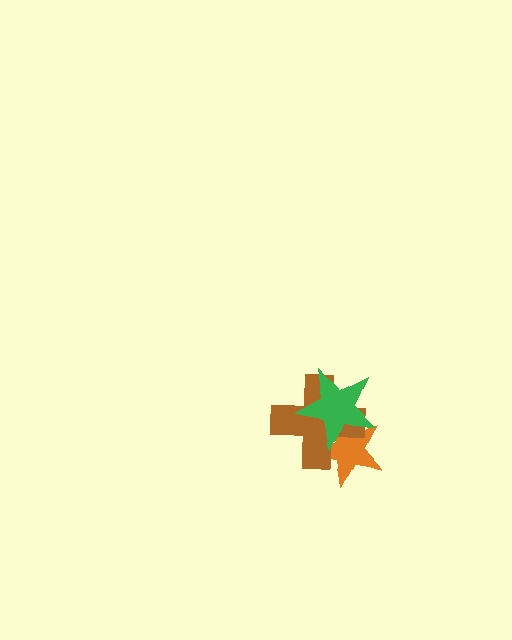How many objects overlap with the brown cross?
2 objects overlap with the brown cross.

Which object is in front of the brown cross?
The green star is in front of the brown cross.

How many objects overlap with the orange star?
2 objects overlap with the orange star.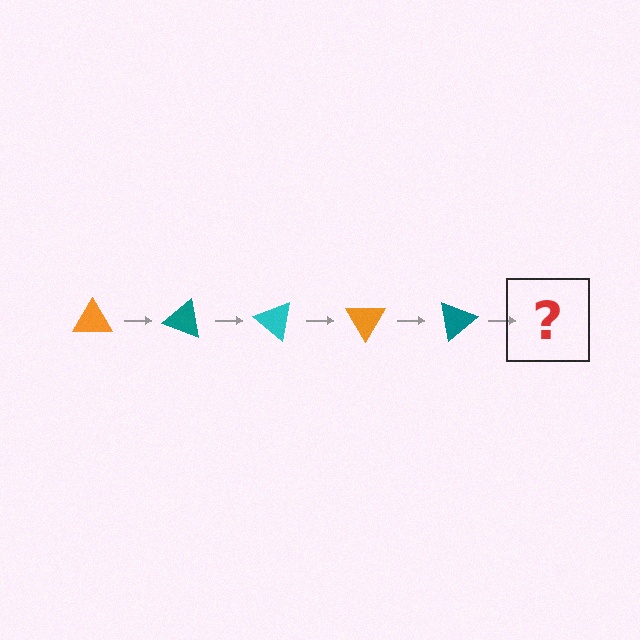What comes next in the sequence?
The next element should be a cyan triangle, rotated 100 degrees from the start.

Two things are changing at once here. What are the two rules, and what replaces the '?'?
The two rules are that it rotates 20 degrees each step and the color cycles through orange, teal, and cyan. The '?' should be a cyan triangle, rotated 100 degrees from the start.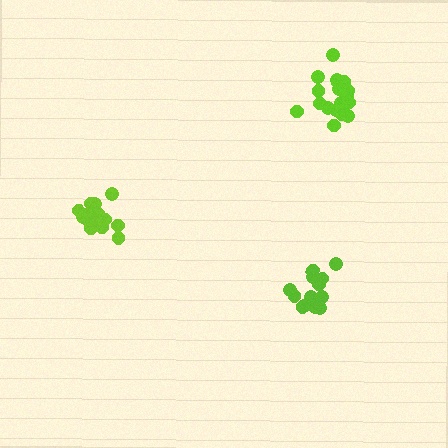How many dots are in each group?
Group 1: 17 dots, Group 2: 18 dots, Group 3: 19 dots (54 total).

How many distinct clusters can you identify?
There are 3 distinct clusters.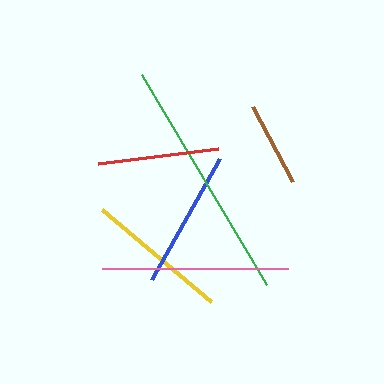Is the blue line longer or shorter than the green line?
The green line is longer than the blue line.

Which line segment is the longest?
The green line is the longest at approximately 245 pixels.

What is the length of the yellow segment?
The yellow segment is approximately 143 pixels long.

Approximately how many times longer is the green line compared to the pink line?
The green line is approximately 1.3 times the length of the pink line.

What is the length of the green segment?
The green segment is approximately 245 pixels long.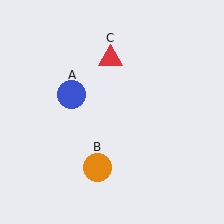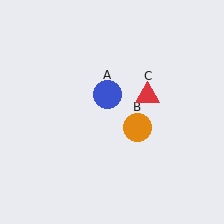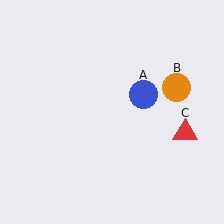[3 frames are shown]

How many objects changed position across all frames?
3 objects changed position: blue circle (object A), orange circle (object B), red triangle (object C).